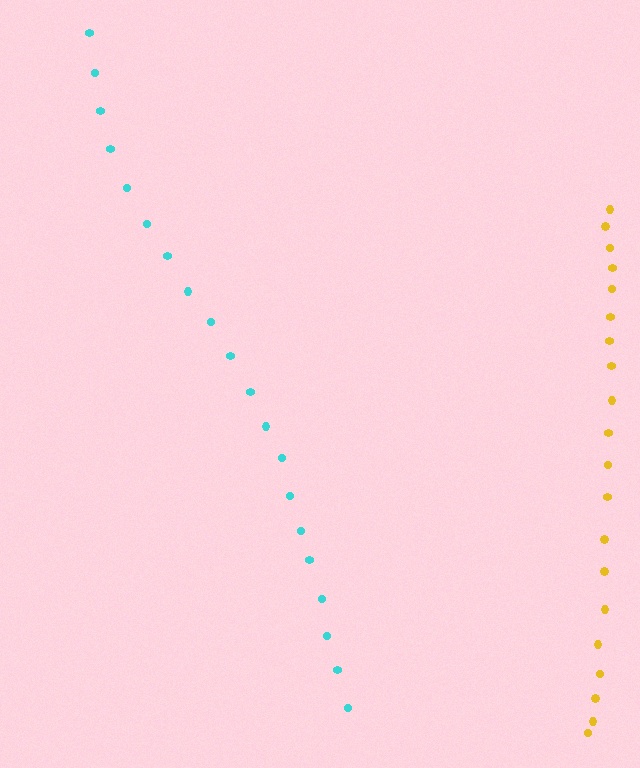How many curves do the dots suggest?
There are 2 distinct paths.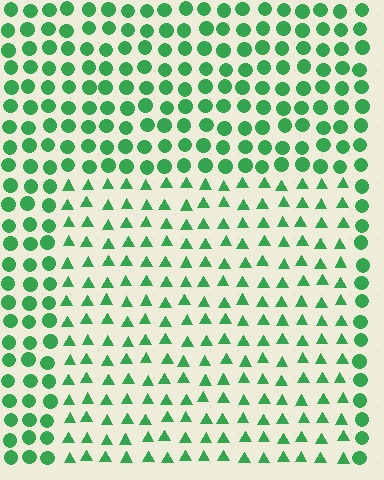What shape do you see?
I see a rectangle.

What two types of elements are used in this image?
The image uses triangles inside the rectangle region and circles outside it.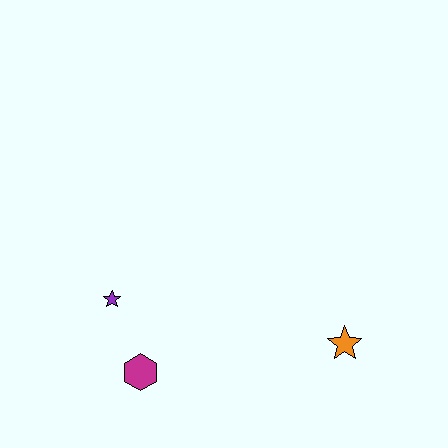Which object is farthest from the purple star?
The orange star is farthest from the purple star.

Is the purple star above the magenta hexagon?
Yes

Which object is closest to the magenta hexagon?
The purple star is closest to the magenta hexagon.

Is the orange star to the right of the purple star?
Yes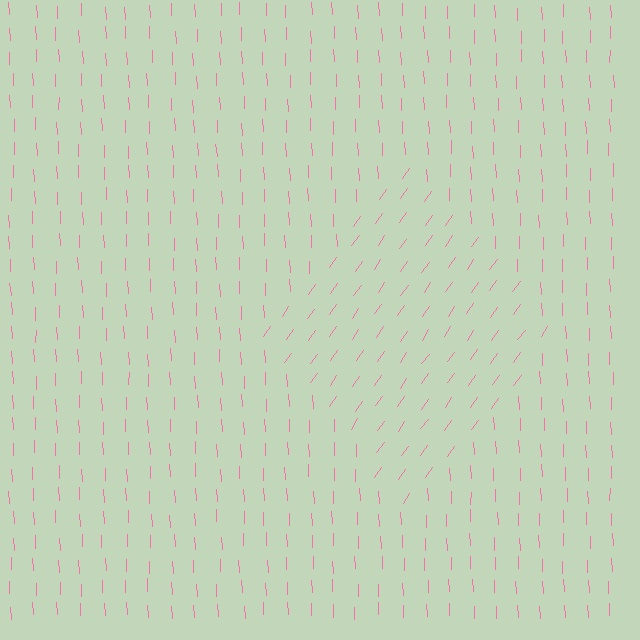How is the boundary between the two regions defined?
The boundary is defined purely by a change in line orientation (approximately 38 degrees difference). All lines are the same color and thickness.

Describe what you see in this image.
The image is filled with small pink line segments. A diamond region in the image has lines oriented differently from the surrounding lines, creating a visible texture boundary.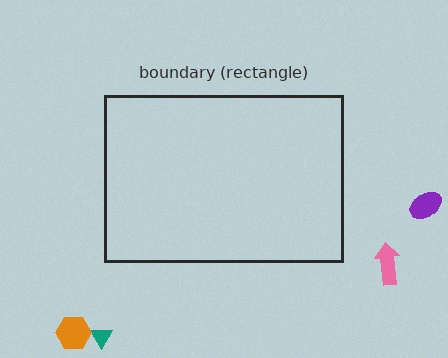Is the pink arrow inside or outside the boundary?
Outside.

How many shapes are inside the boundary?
0 inside, 4 outside.